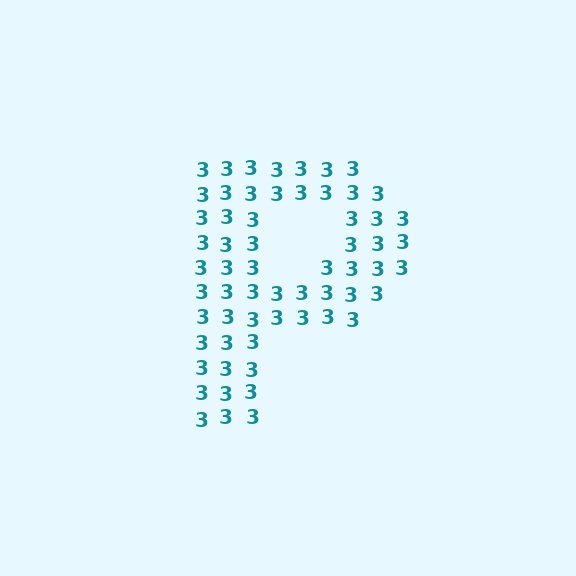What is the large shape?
The large shape is the letter P.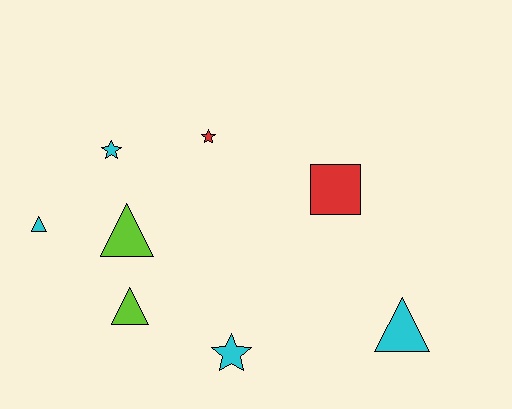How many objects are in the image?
There are 8 objects.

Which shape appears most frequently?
Triangle, with 4 objects.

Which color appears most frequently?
Cyan, with 4 objects.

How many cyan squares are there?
There are no cyan squares.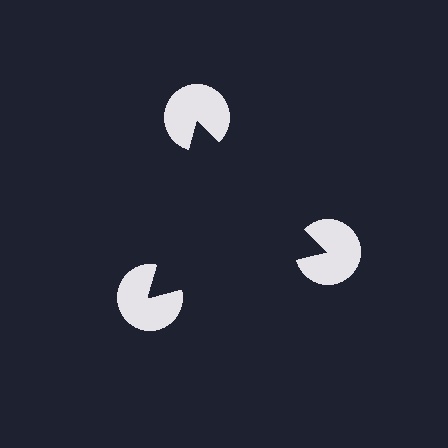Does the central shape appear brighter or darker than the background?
It typically appears slightly darker than the background, even though no actual brightness change is drawn.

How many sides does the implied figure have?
3 sides.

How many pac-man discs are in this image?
There are 3 — one at each vertex of the illusory triangle.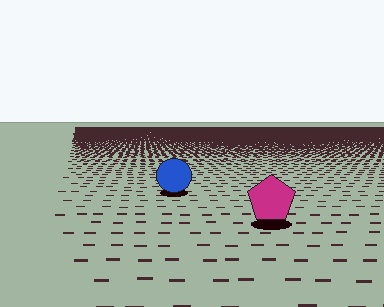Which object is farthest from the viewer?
The blue circle is farthest from the viewer. It appears smaller and the ground texture around it is denser.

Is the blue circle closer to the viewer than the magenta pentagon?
No. The magenta pentagon is closer — you can tell from the texture gradient: the ground texture is coarser near it.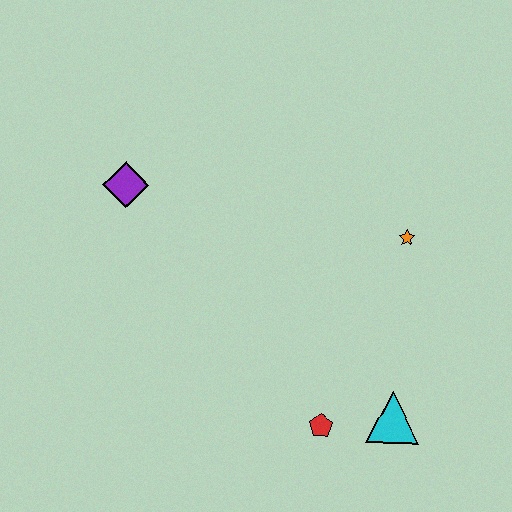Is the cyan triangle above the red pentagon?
Yes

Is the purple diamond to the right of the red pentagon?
No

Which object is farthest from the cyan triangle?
The purple diamond is farthest from the cyan triangle.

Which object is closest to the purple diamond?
The orange star is closest to the purple diamond.